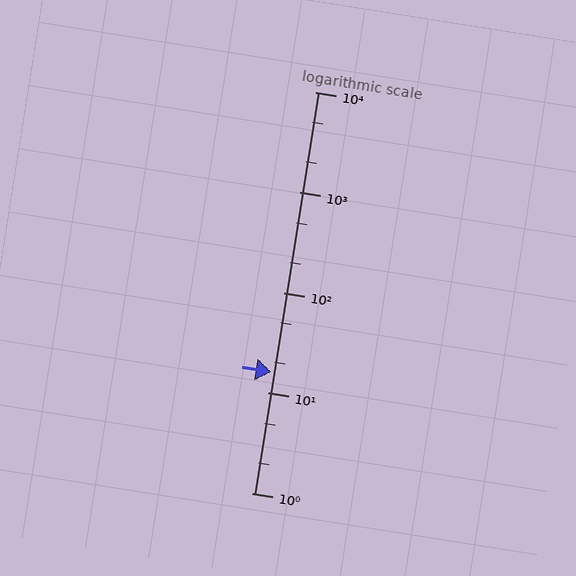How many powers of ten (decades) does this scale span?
The scale spans 4 decades, from 1 to 10000.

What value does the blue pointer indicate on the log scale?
The pointer indicates approximately 16.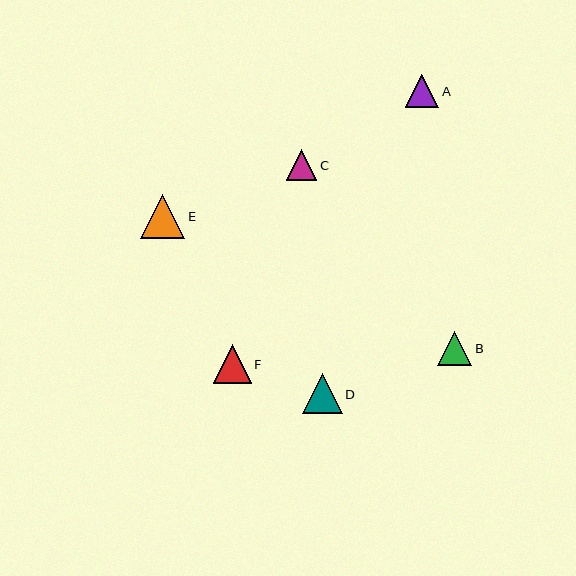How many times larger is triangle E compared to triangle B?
Triangle E is approximately 1.3 times the size of triangle B.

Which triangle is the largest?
Triangle E is the largest with a size of approximately 44 pixels.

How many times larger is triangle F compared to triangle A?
Triangle F is approximately 1.2 times the size of triangle A.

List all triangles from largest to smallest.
From largest to smallest: E, D, F, B, A, C.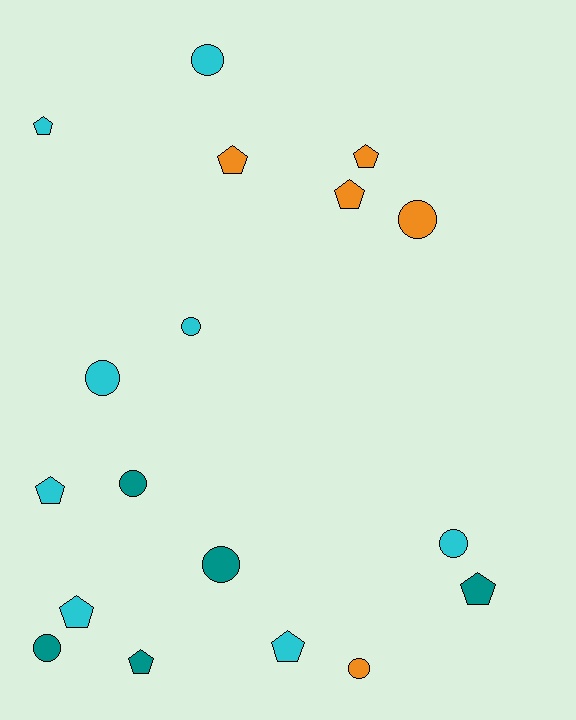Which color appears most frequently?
Cyan, with 8 objects.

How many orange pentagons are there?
There are 3 orange pentagons.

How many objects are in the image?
There are 18 objects.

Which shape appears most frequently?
Pentagon, with 9 objects.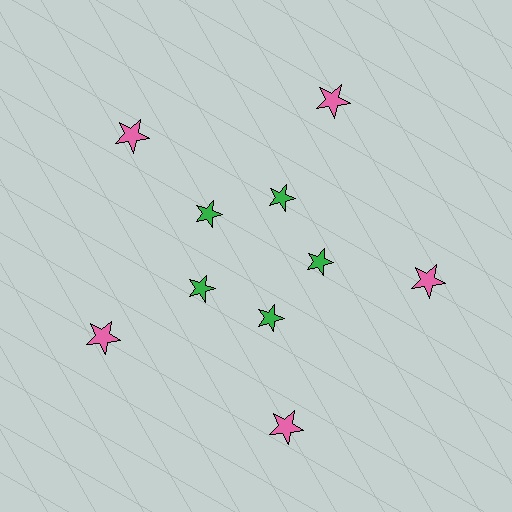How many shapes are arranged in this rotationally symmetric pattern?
There are 10 shapes, arranged in 5 groups of 2.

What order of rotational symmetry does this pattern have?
This pattern has 5-fold rotational symmetry.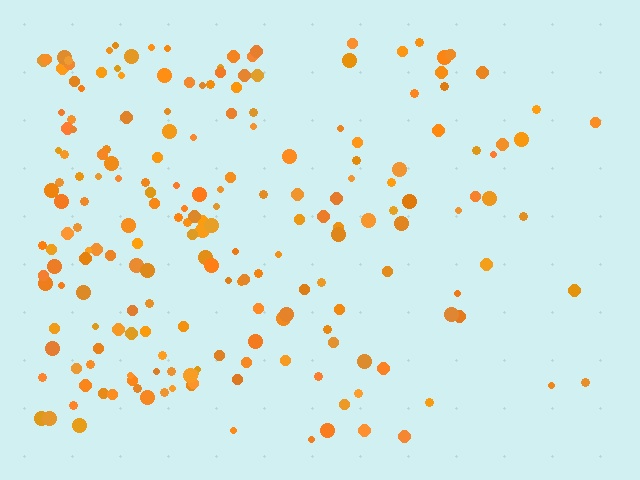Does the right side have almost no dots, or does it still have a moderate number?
Still a moderate number, just noticeably fewer than the left.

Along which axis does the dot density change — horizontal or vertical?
Horizontal.